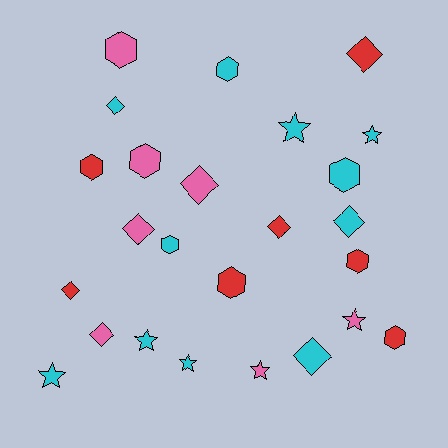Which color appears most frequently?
Cyan, with 11 objects.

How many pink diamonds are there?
There are 3 pink diamonds.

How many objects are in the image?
There are 25 objects.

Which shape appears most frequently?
Diamond, with 9 objects.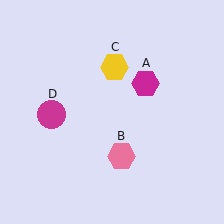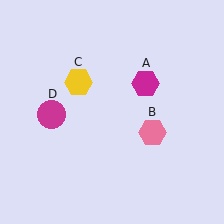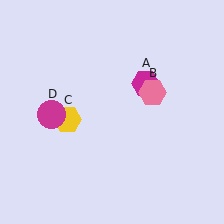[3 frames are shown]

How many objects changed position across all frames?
2 objects changed position: pink hexagon (object B), yellow hexagon (object C).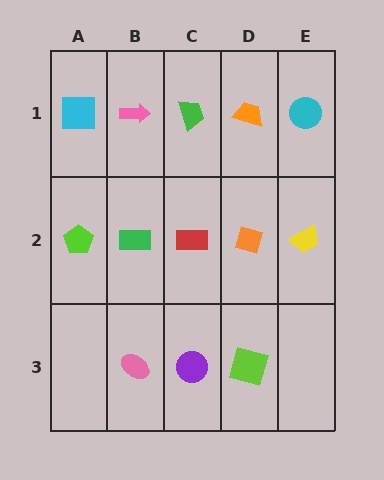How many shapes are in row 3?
3 shapes.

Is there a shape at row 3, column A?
No, that cell is empty.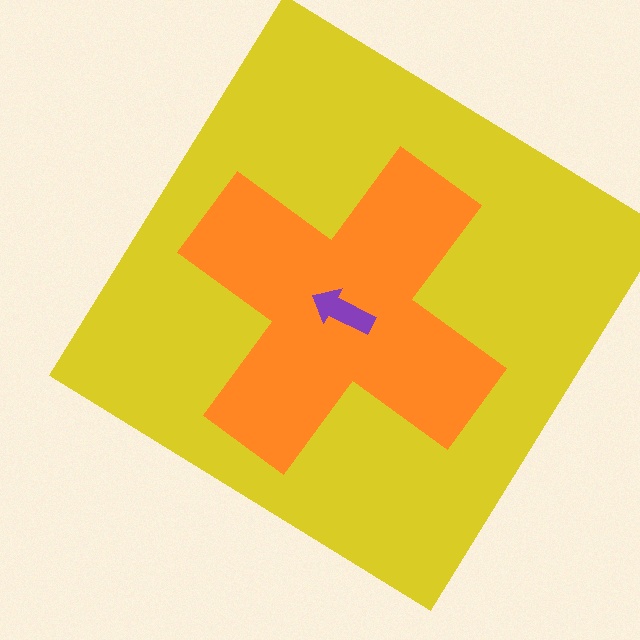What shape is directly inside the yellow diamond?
The orange cross.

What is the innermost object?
The purple arrow.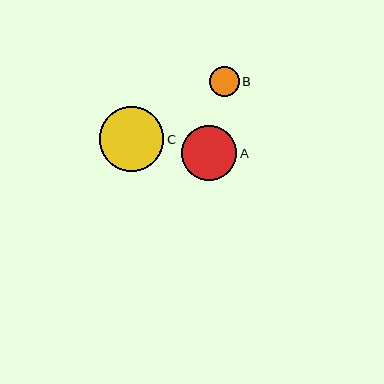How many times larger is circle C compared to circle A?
Circle C is approximately 1.2 times the size of circle A.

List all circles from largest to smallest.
From largest to smallest: C, A, B.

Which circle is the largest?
Circle C is the largest with a size of approximately 65 pixels.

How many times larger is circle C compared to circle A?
Circle C is approximately 1.2 times the size of circle A.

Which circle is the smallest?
Circle B is the smallest with a size of approximately 30 pixels.